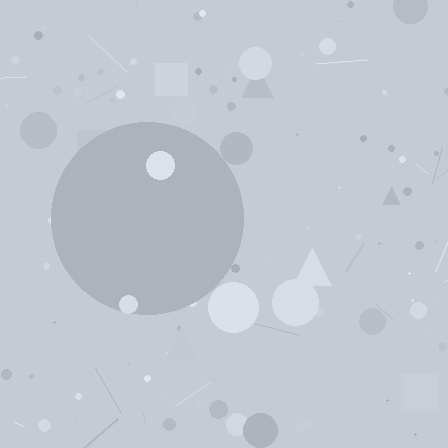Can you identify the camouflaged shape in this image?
The camouflaged shape is a circle.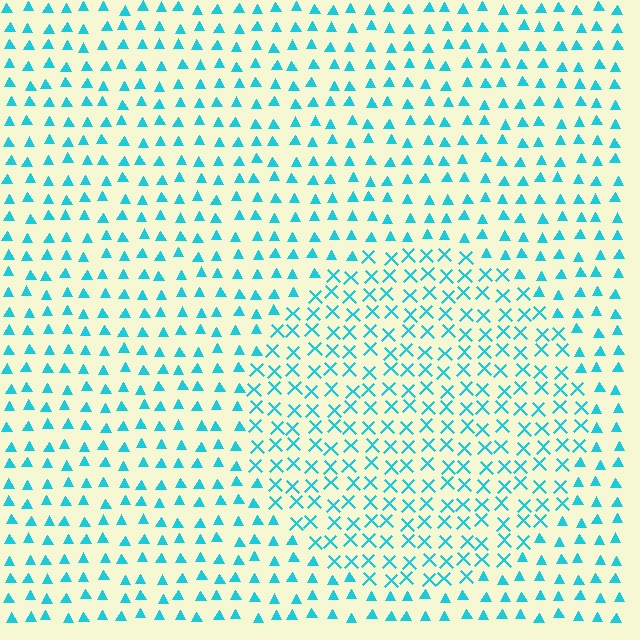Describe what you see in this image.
The image is filled with small cyan elements arranged in a uniform grid. A circle-shaped region contains X marks, while the surrounding area contains triangles. The boundary is defined purely by the change in element shape.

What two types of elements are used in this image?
The image uses X marks inside the circle region and triangles outside it.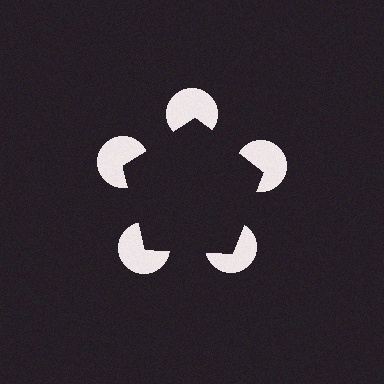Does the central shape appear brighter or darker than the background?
It typically appears slightly darker than the background, even though no actual brightness change is drawn.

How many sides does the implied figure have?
5 sides.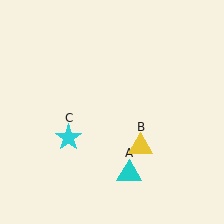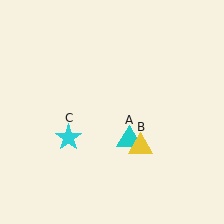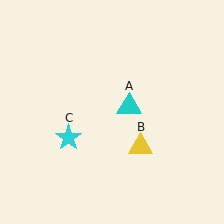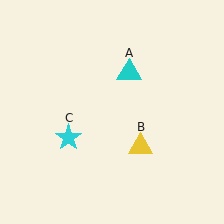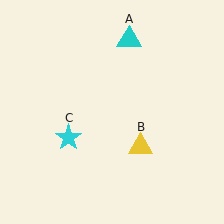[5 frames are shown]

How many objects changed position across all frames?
1 object changed position: cyan triangle (object A).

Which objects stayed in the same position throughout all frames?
Yellow triangle (object B) and cyan star (object C) remained stationary.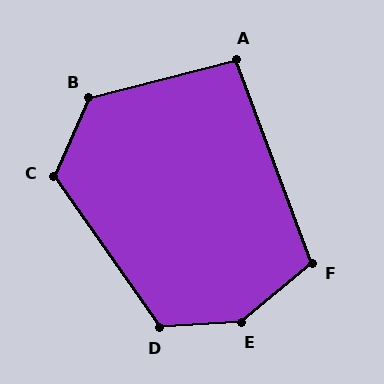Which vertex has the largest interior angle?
E, at approximately 144 degrees.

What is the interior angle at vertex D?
Approximately 121 degrees (obtuse).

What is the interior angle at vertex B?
Approximately 129 degrees (obtuse).